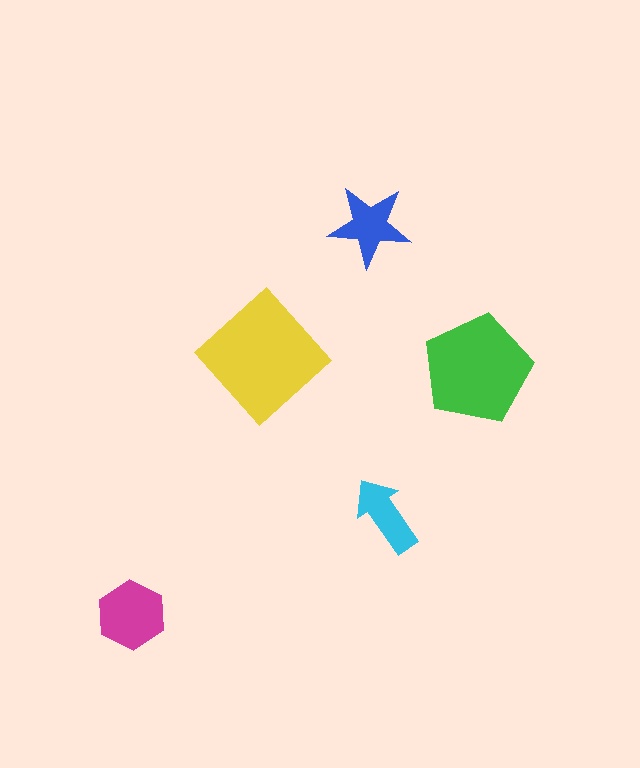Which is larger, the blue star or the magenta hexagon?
The magenta hexagon.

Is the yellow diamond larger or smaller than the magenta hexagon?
Larger.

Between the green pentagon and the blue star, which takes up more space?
The green pentagon.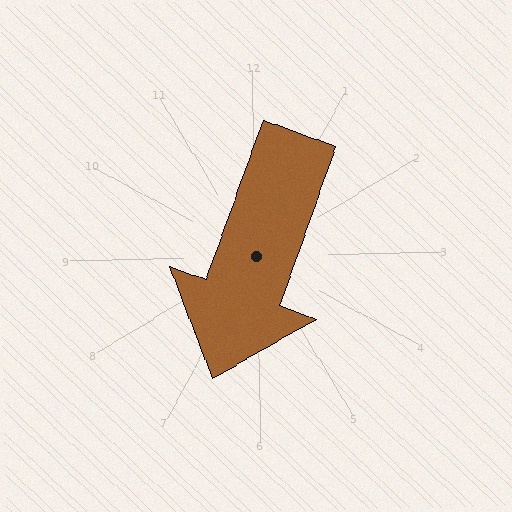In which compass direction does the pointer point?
South.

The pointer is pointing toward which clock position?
Roughly 7 o'clock.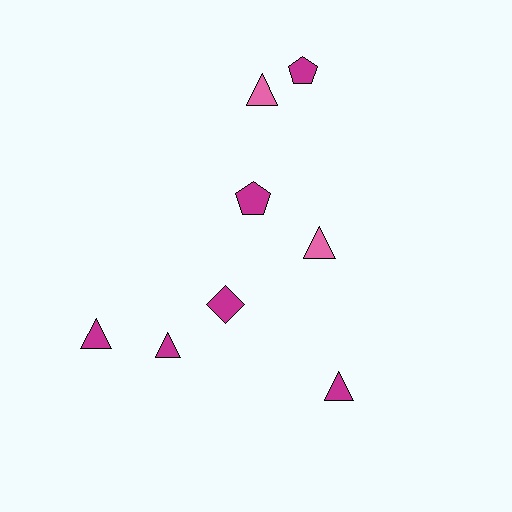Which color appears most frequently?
Magenta, with 6 objects.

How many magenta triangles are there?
There are 3 magenta triangles.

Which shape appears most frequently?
Triangle, with 5 objects.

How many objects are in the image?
There are 8 objects.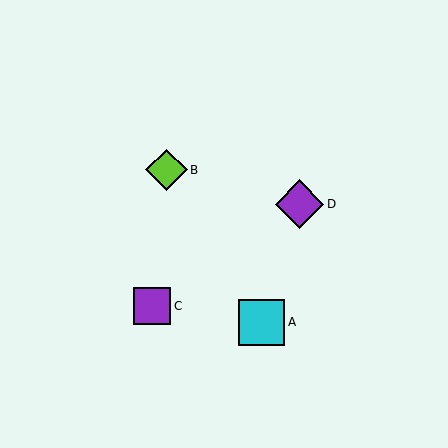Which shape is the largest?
The purple diamond (labeled D) is the largest.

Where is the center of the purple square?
The center of the purple square is at (152, 306).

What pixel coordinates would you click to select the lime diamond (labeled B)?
Click at (167, 170) to select the lime diamond B.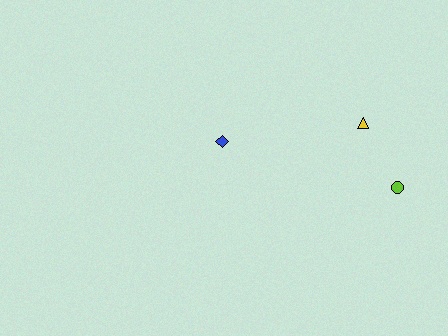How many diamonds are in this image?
There is 1 diamond.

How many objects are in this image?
There are 3 objects.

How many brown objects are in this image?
There are no brown objects.